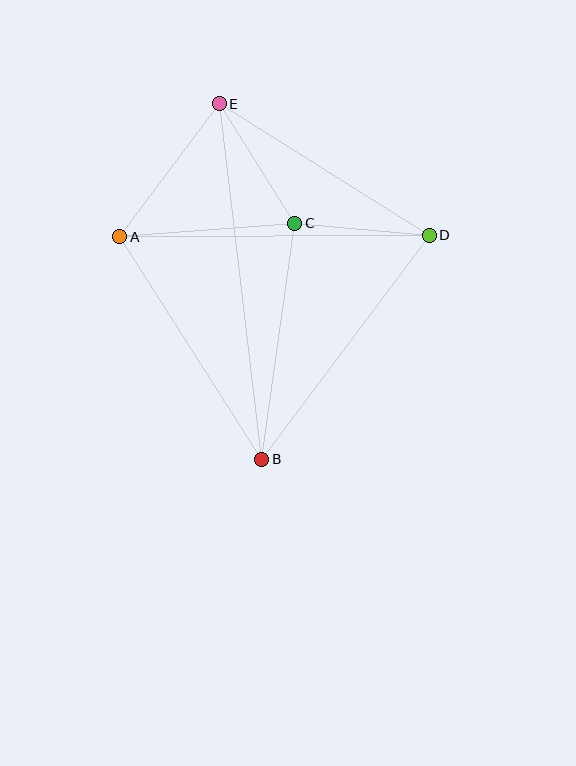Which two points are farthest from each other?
Points B and E are farthest from each other.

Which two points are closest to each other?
Points C and D are closest to each other.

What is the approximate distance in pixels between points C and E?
The distance between C and E is approximately 141 pixels.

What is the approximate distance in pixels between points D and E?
The distance between D and E is approximately 248 pixels.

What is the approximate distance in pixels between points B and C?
The distance between B and C is approximately 238 pixels.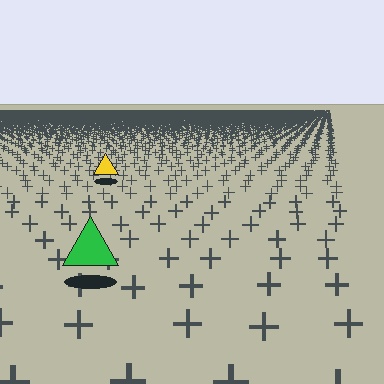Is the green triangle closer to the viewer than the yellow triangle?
Yes. The green triangle is closer — you can tell from the texture gradient: the ground texture is coarser near it.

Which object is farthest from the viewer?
The yellow triangle is farthest from the viewer. It appears smaller and the ground texture around it is denser.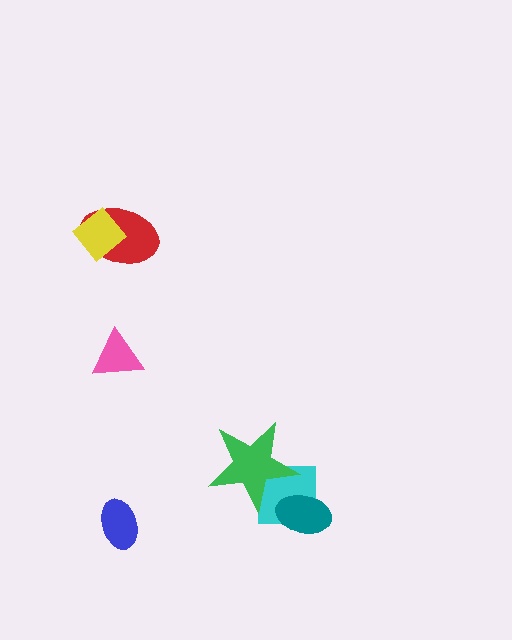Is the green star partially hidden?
No, no other shape covers it.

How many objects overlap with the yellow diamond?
1 object overlaps with the yellow diamond.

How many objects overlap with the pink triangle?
0 objects overlap with the pink triangle.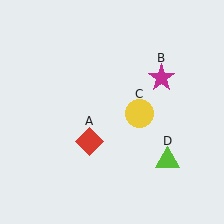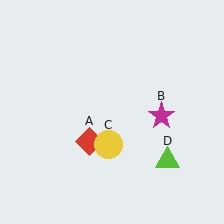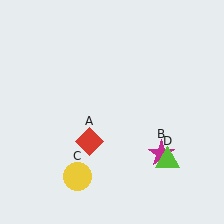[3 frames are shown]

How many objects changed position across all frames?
2 objects changed position: magenta star (object B), yellow circle (object C).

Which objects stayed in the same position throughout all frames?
Red diamond (object A) and lime triangle (object D) remained stationary.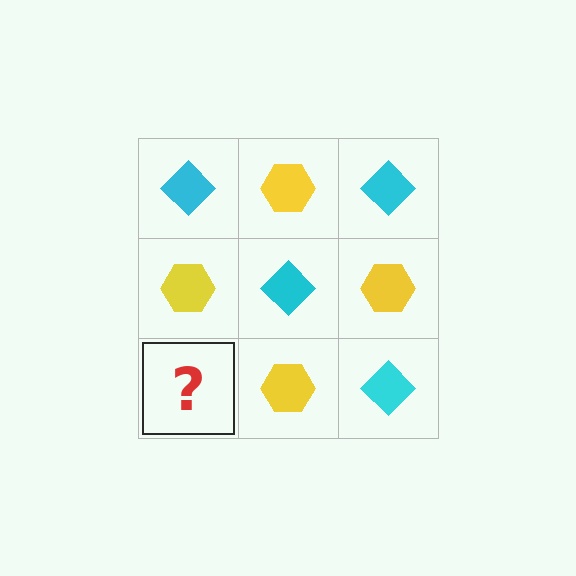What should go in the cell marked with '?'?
The missing cell should contain a cyan diamond.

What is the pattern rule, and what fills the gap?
The rule is that it alternates cyan diamond and yellow hexagon in a checkerboard pattern. The gap should be filled with a cyan diamond.